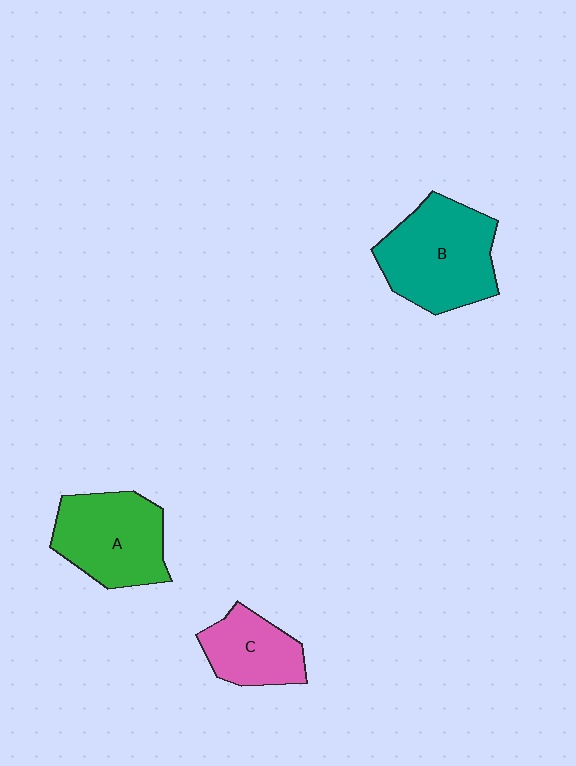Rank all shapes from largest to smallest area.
From largest to smallest: B (teal), A (green), C (pink).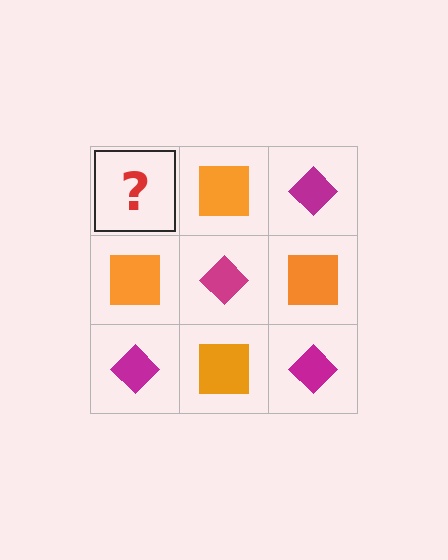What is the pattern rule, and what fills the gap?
The rule is that it alternates magenta diamond and orange square in a checkerboard pattern. The gap should be filled with a magenta diamond.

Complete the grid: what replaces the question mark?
The question mark should be replaced with a magenta diamond.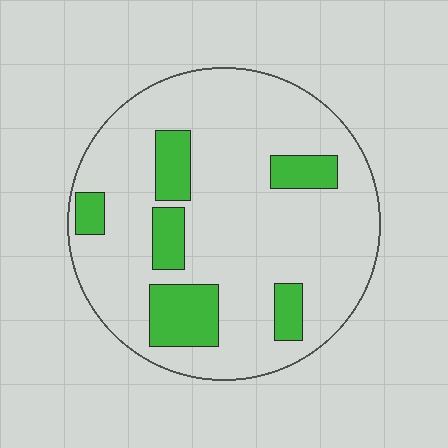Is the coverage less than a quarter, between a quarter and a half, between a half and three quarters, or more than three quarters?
Less than a quarter.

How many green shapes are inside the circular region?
6.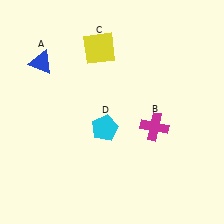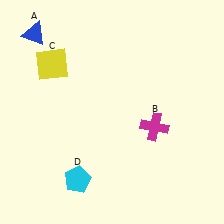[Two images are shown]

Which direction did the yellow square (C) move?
The yellow square (C) moved left.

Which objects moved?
The objects that moved are: the blue triangle (A), the yellow square (C), the cyan pentagon (D).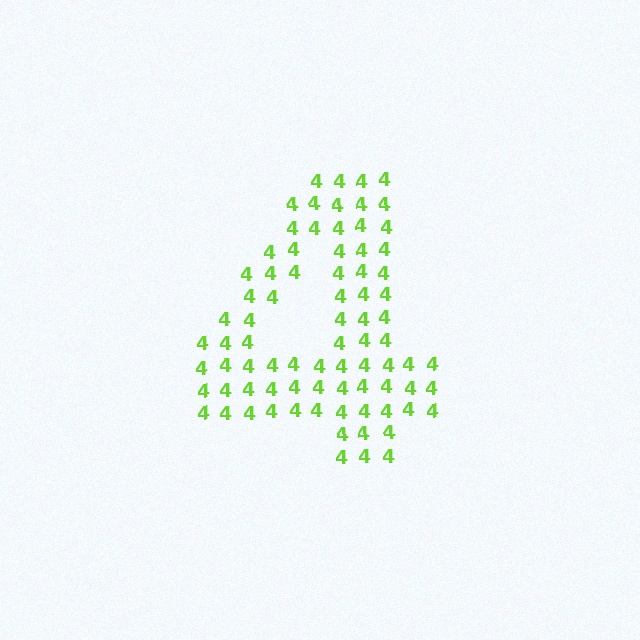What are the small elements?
The small elements are digit 4's.